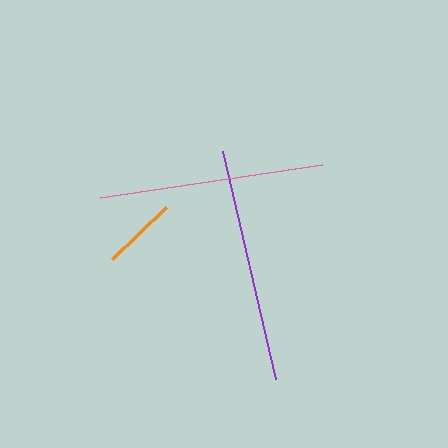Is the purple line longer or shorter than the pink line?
The purple line is longer than the pink line.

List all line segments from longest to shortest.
From longest to shortest: purple, pink, orange.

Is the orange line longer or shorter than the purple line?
The purple line is longer than the orange line.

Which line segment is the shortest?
The orange line is the shortest at approximately 75 pixels.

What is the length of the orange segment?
The orange segment is approximately 75 pixels long.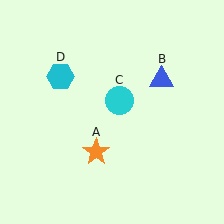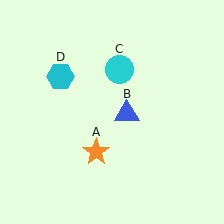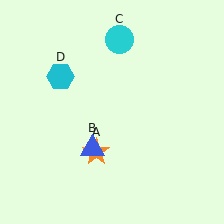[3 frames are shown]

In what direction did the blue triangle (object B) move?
The blue triangle (object B) moved down and to the left.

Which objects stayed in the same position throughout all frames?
Orange star (object A) and cyan hexagon (object D) remained stationary.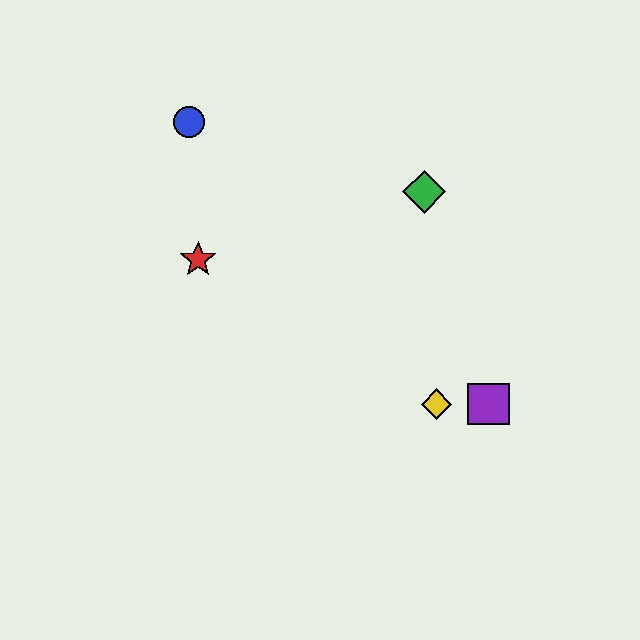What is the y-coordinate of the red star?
The red star is at y≈260.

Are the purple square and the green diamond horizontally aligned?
No, the purple square is at y≈404 and the green diamond is at y≈192.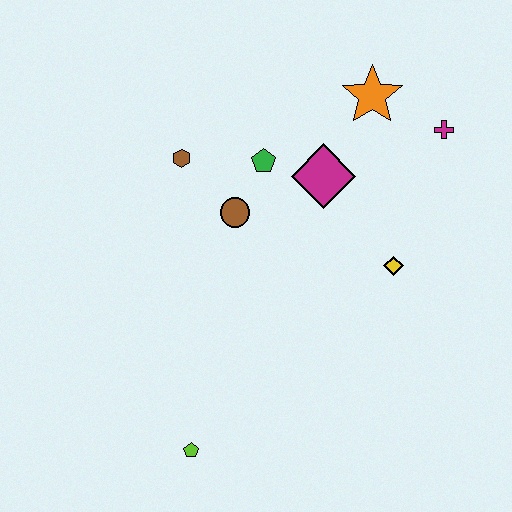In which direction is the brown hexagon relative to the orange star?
The brown hexagon is to the left of the orange star.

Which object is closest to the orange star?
The magenta cross is closest to the orange star.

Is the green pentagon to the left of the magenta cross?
Yes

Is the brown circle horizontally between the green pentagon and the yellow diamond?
No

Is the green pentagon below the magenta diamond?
No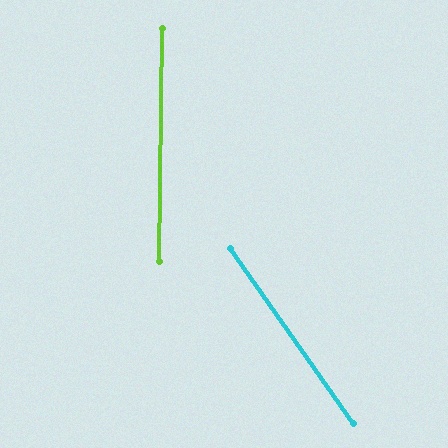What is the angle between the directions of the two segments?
Approximately 36 degrees.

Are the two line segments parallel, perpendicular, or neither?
Neither parallel nor perpendicular — they differ by about 36°.